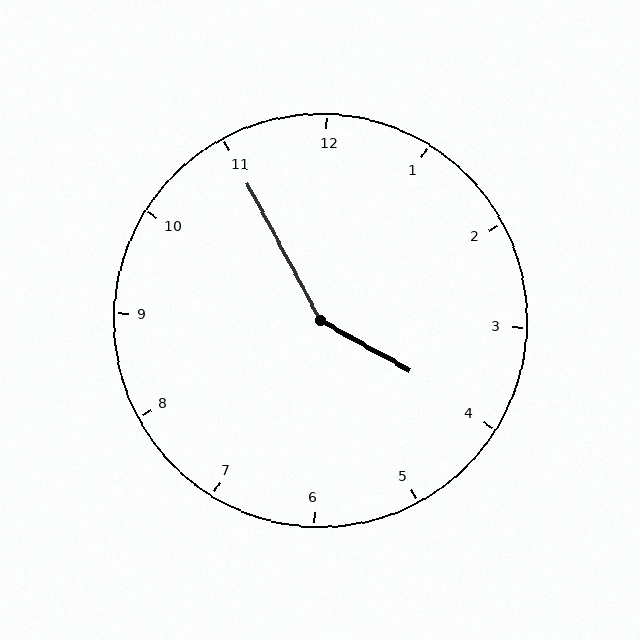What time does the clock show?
3:55.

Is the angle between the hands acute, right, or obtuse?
It is obtuse.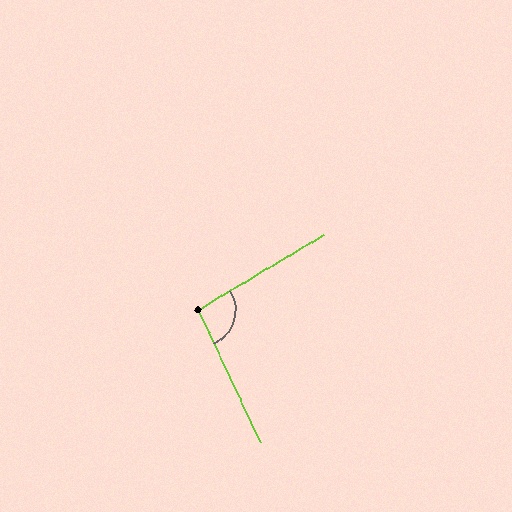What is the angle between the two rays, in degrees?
Approximately 95 degrees.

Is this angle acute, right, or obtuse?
It is obtuse.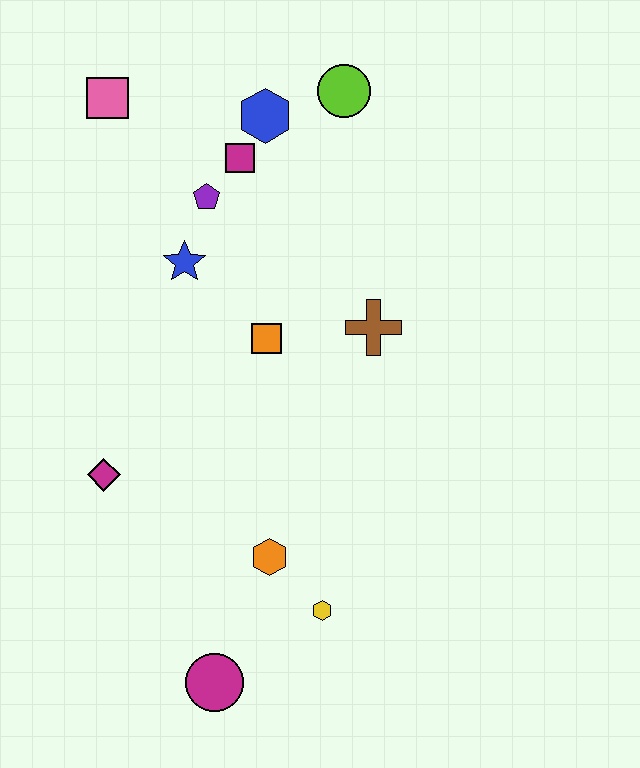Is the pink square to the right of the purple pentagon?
No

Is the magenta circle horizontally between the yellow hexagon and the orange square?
No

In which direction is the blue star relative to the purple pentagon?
The blue star is below the purple pentagon.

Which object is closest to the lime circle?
The blue hexagon is closest to the lime circle.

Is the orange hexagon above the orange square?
No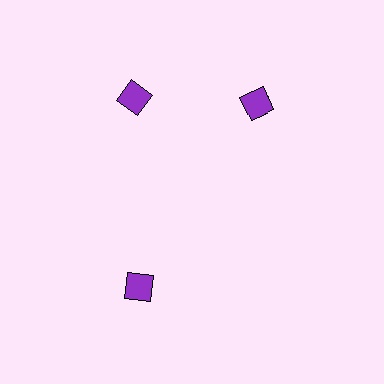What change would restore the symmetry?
The symmetry would be restored by rotating it back into even spacing with its neighbors so that all 3 diamonds sit at equal angles and equal distance from the center.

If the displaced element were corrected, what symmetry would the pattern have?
It would have 3-fold rotational symmetry — the pattern would map onto itself every 120 degrees.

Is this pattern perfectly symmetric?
No. The 3 purple diamonds are arranged in a ring, but one element near the 3 o'clock position is rotated out of alignment along the ring, breaking the 3-fold rotational symmetry.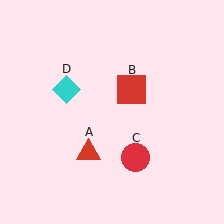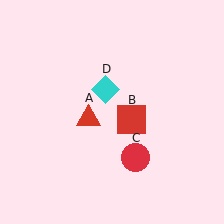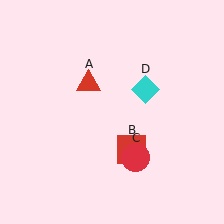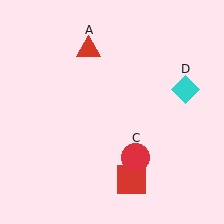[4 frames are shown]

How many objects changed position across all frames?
3 objects changed position: red triangle (object A), red square (object B), cyan diamond (object D).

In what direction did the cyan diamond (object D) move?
The cyan diamond (object D) moved right.